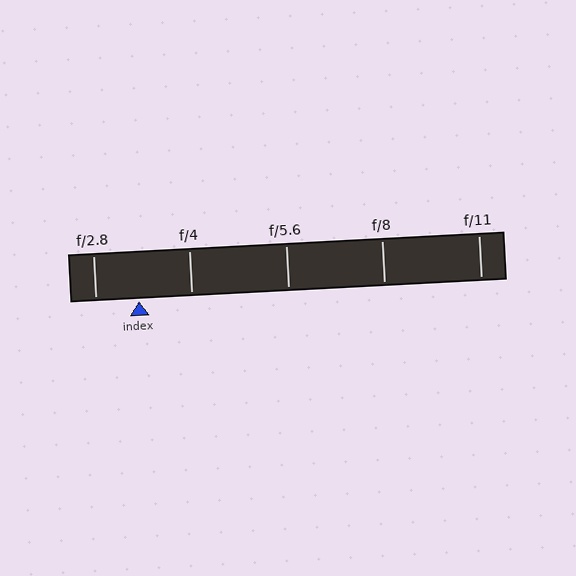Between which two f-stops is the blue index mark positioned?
The index mark is between f/2.8 and f/4.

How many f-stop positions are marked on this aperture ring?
There are 5 f-stop positions marked.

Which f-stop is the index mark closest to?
The index mark is closest to f/2.8.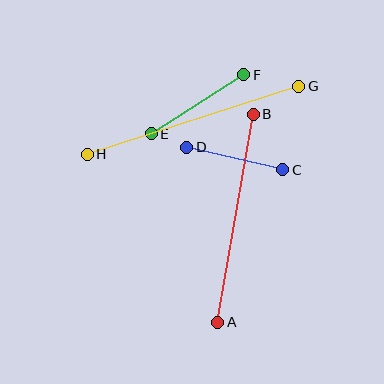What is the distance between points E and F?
The distance is approximately 110 pixels.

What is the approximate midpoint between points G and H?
The midpoint is at approximately (193, 120) pixels.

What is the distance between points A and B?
The distance is approximately 211 pixels.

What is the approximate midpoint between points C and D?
The midpoint is at approximately (235, 158) pixels.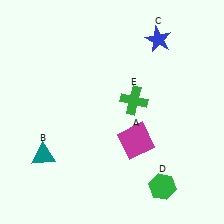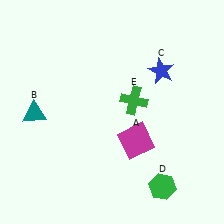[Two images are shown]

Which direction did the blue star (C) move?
The blue star (C) moved down.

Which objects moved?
The objects that moved are: the teal triangle (B), the blue star (C).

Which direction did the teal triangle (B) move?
The teal triangle (B) moved up.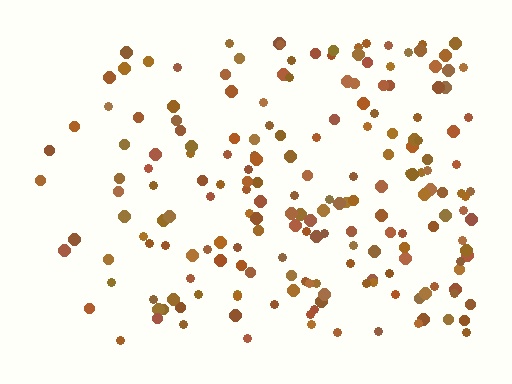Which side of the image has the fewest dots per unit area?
The left.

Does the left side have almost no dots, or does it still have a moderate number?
Still a moderate number, just noticeably fewer than the right.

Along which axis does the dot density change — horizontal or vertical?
Horizontal.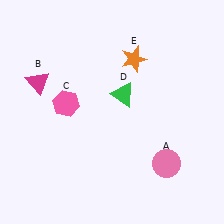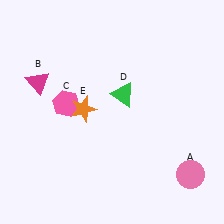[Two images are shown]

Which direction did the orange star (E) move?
The orange star (E) moved left.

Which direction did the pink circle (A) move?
The pink circle (A) moved right.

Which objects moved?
The objects that moved are: the pink circle (A), the orange star (E).